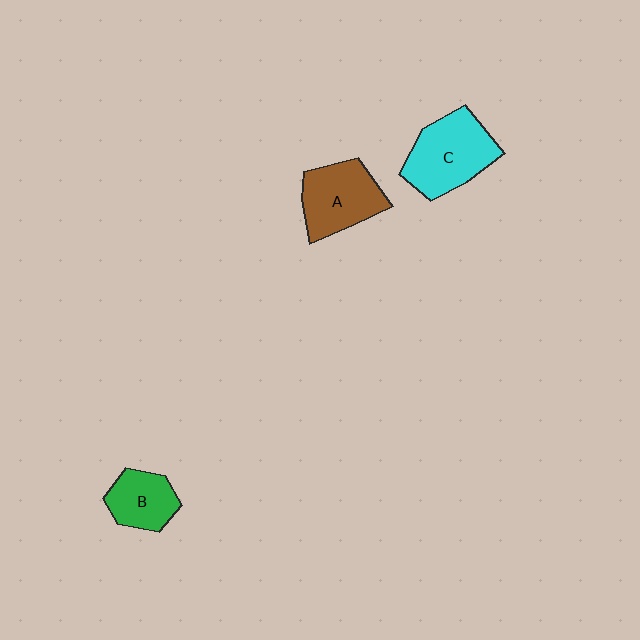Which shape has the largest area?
Shape C (cyan).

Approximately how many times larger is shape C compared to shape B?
Approximately 1.6 times.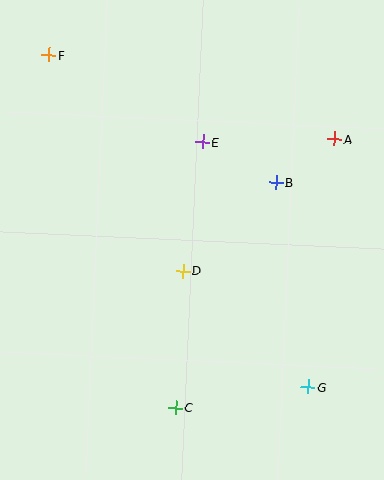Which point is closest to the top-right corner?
Point A is closest to the top-right corner.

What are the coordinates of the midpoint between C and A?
The midpoint between C and A is at (255, 273).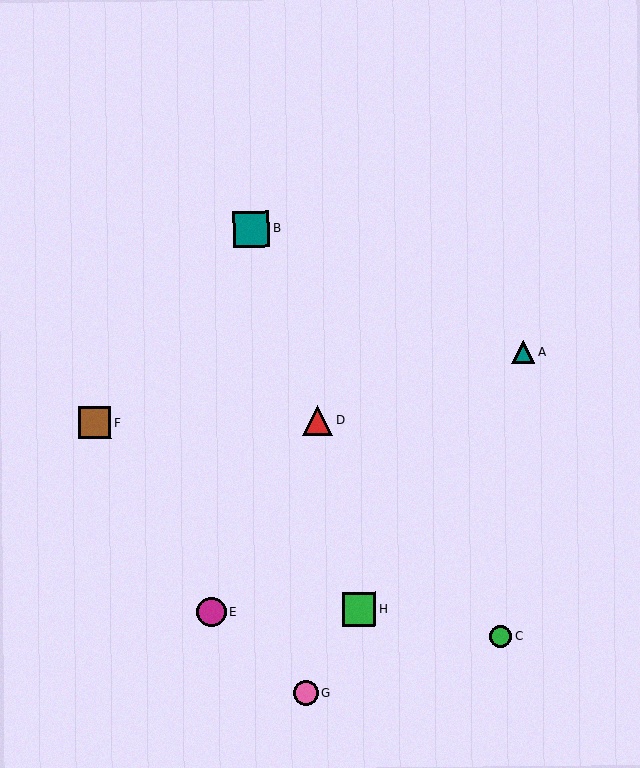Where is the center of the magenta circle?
The center of the magenta circle is at (212, 612).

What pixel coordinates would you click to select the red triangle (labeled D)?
Click at (318, 420) to select the red triangle D.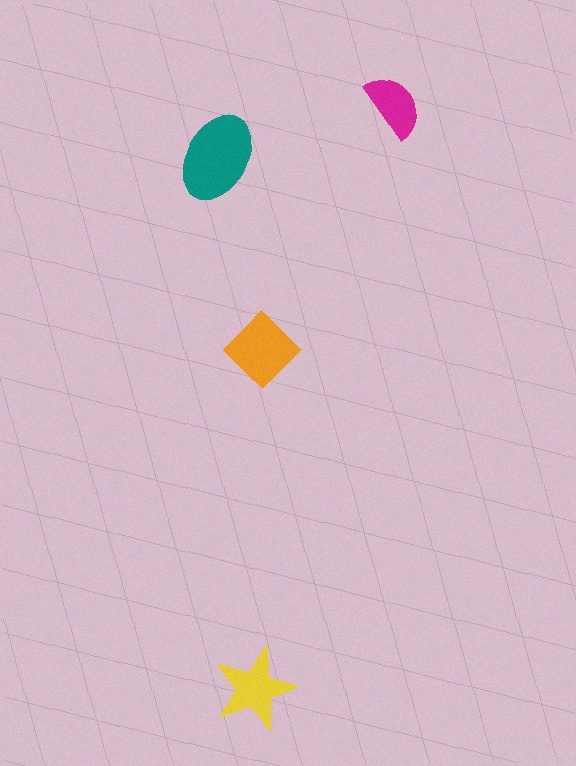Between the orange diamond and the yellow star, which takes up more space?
The orange diamond.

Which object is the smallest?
The magenta semicircle.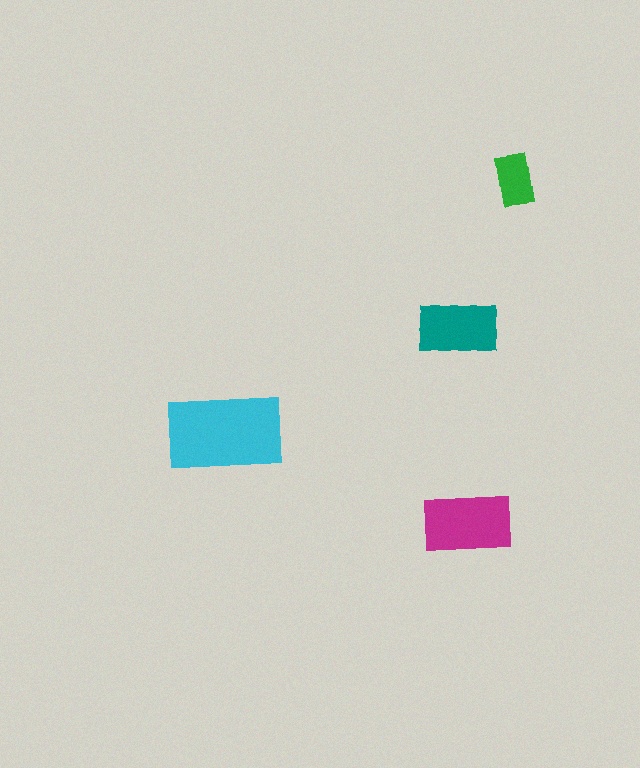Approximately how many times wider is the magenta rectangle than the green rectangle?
About 1.5 times wider.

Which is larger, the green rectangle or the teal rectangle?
The teal one.